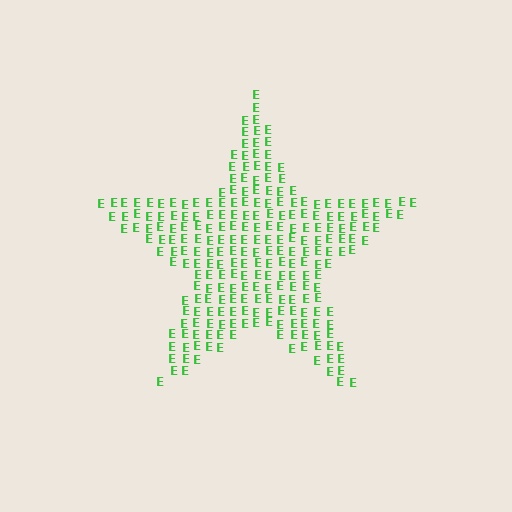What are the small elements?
The small elements are letter E's.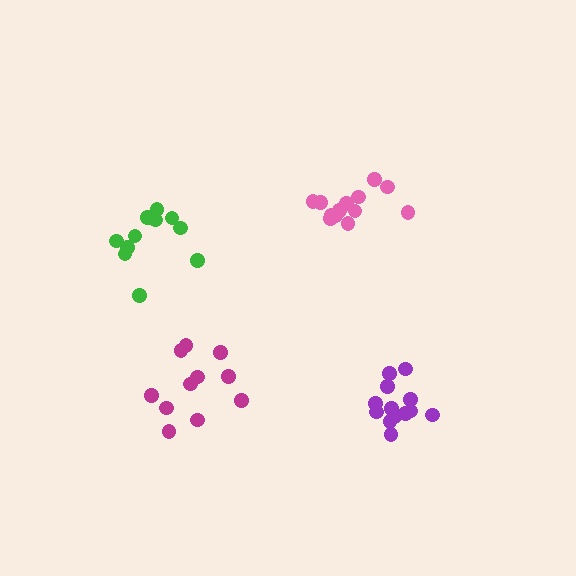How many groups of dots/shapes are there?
There are 4 groups.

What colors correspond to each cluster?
The clusters are colored: purple, pink, green, magenta.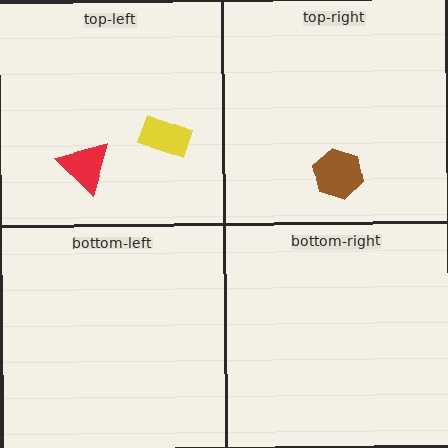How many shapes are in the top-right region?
1.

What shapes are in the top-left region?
The red triangle, the yellow rectangle.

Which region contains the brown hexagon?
The top-right region.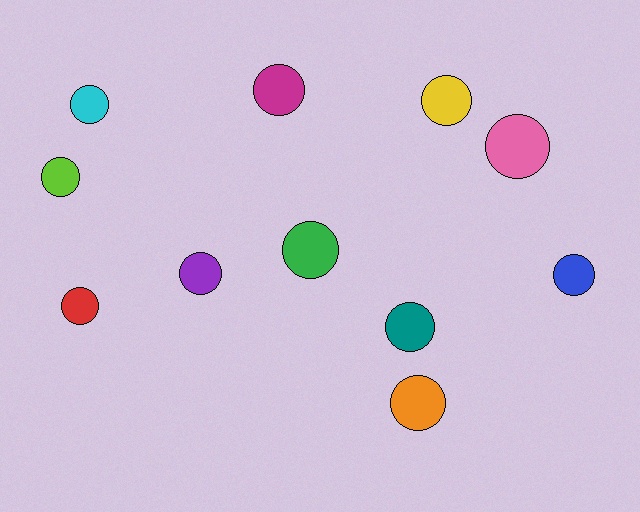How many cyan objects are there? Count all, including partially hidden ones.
There is 1 cyan object.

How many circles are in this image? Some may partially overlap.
There are 11 circles.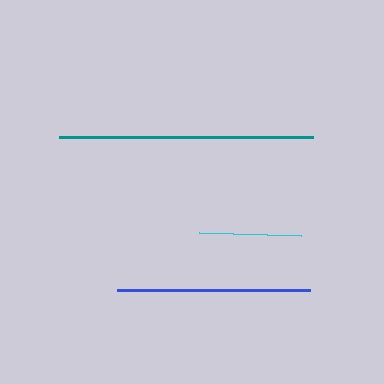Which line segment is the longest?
The teal line is the longest at approximately 254 pixels.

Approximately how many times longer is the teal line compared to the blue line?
The teal line is approximately 1.3 times the length of the blue line.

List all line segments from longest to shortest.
From longest to shortest: teal, blue, cyan.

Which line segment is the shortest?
The cyan line is the shortest at approximately 102 pixels.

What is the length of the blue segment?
The blue segment is approximately 193 pixels long.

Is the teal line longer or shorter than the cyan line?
The teal line is longer than the cyan line.